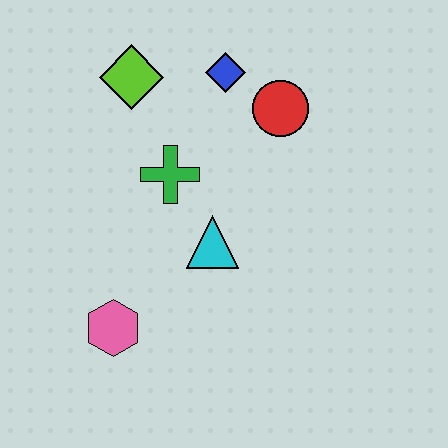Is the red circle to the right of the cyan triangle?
Yes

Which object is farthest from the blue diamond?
The pink hexagon is farthest from the blue diamond.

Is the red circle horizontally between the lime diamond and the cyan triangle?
No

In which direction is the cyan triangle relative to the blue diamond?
The cyan triangle is below the blue diamond.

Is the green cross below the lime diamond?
Yes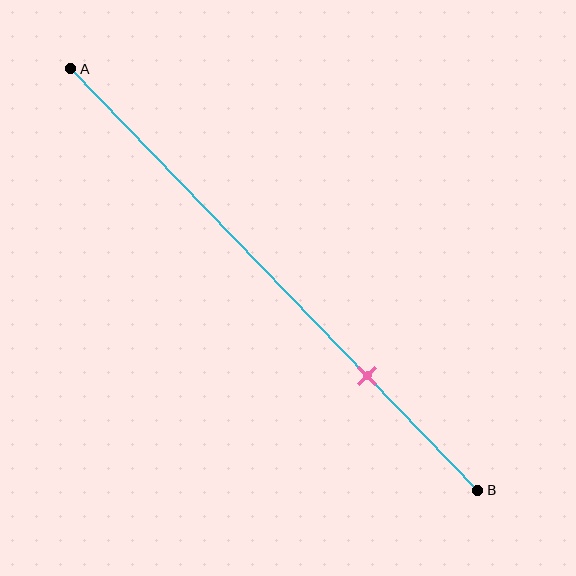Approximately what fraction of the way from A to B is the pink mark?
The pink mark is approximately 75% of the way from A to B.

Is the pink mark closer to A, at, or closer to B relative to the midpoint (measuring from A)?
The pink mark is closer to point B than the midpoint of segment AB.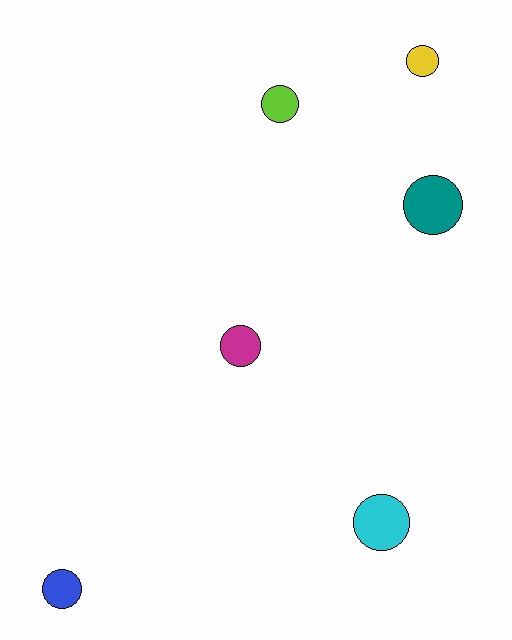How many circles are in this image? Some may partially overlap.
There are 6 circles.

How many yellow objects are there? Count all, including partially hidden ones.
There is 1 yellow object.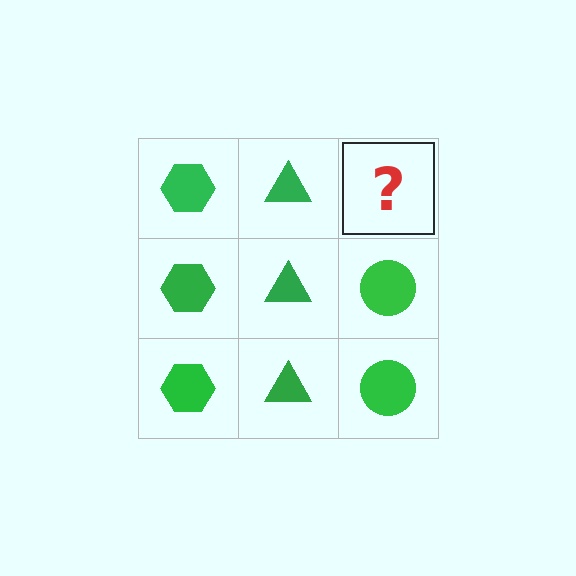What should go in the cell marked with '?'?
The missing cell should contain a green circle.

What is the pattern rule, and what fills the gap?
The rule is that each column has a consistent shape. The gap should be filled with a green circle.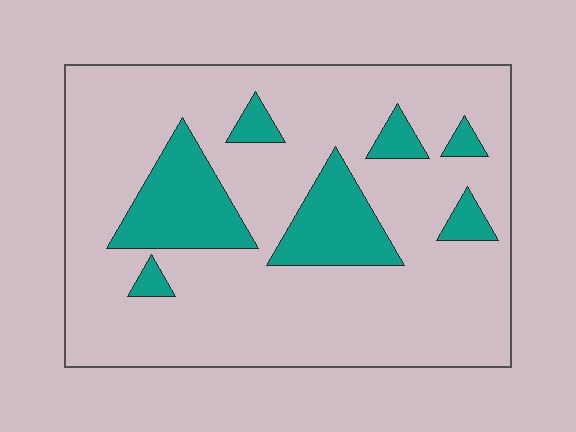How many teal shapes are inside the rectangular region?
7.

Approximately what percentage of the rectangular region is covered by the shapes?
Approximately 20%.